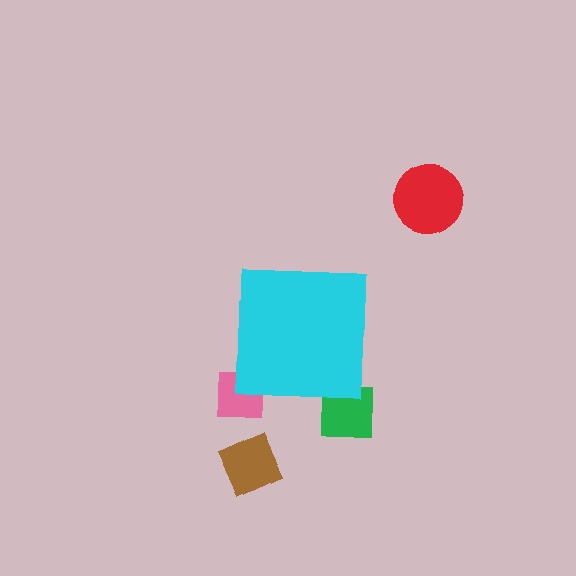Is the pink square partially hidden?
Yes, the pink square is partially hidden behind the cyan square.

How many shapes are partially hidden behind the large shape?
2 shapes are partially hidden.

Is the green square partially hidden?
Yes, the green square is partially hidden behind the cyan square.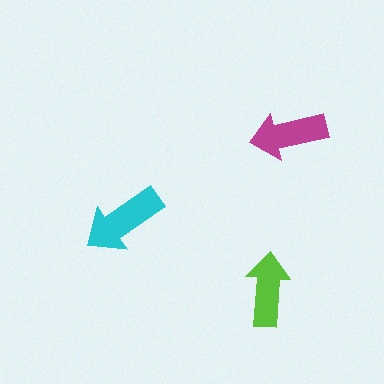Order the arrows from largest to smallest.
the cyan one, the magenta one, the lime one.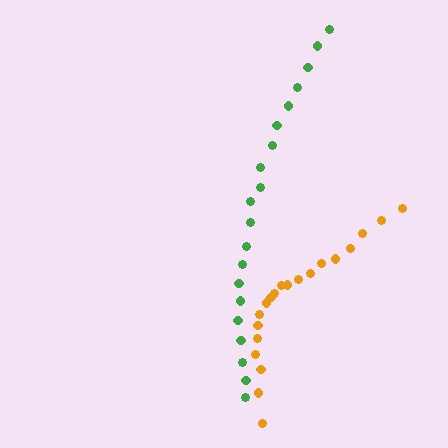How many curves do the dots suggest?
There are 2 distinct paths.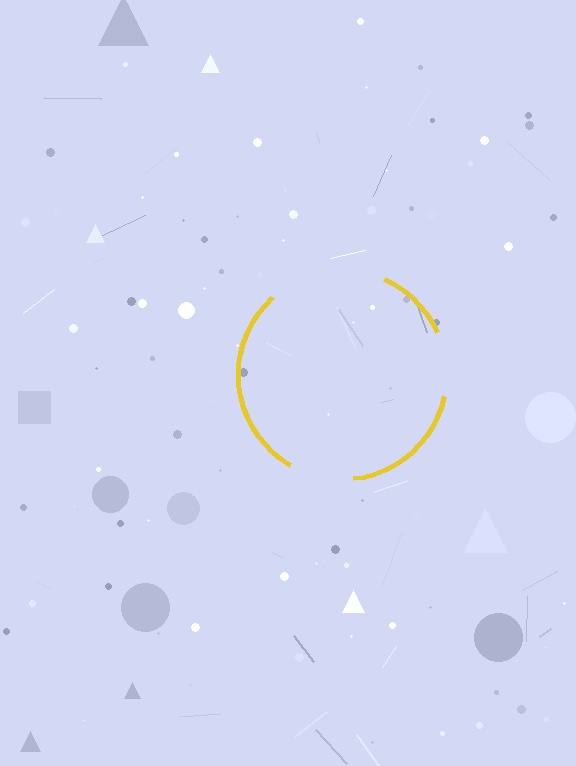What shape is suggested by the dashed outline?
The dashed outline suggests a circle.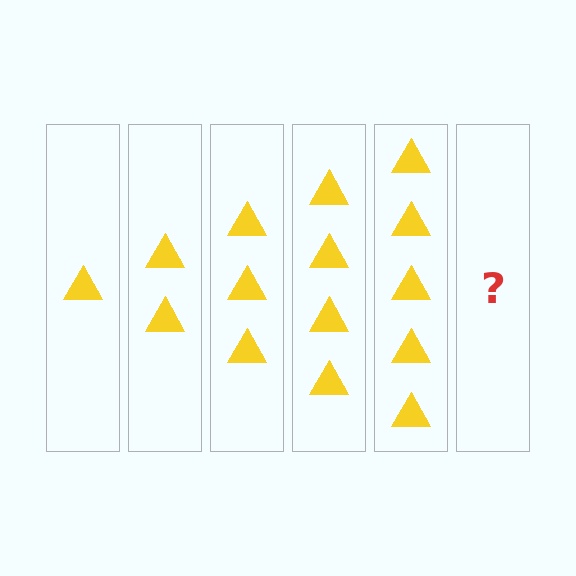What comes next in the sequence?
The next element should be 6 triangles.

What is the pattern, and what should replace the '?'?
The pattern is that each step adds one more triangle. The '?' should be 6 triangles.